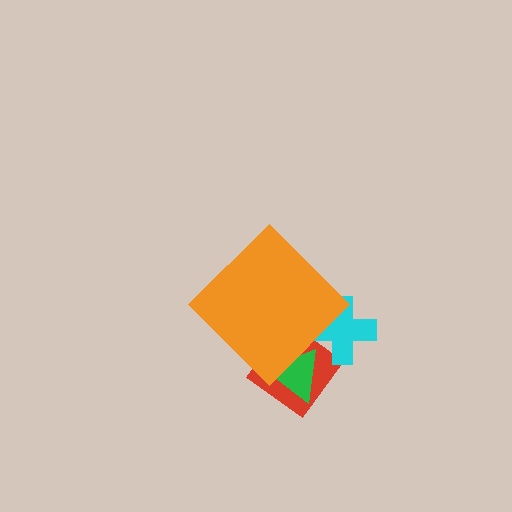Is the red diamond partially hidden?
Yes, the red diamond is partially hidden behind the orange diamond.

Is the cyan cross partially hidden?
Yes, the cyan cross is partially hidden behind the orange diamond.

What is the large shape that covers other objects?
An orange diamond.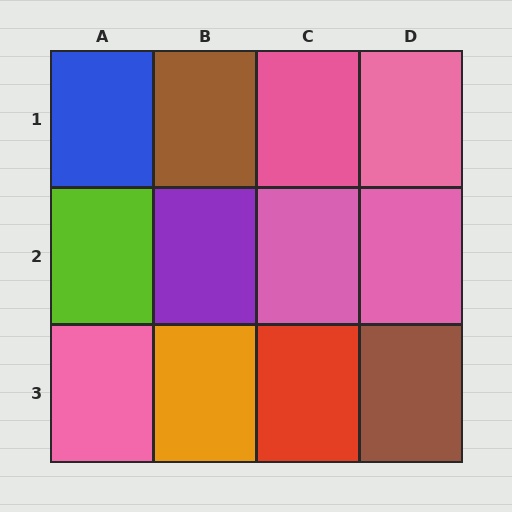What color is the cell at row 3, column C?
Red.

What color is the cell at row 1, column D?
Pink.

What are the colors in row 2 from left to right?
Lime, purple, pink, pink.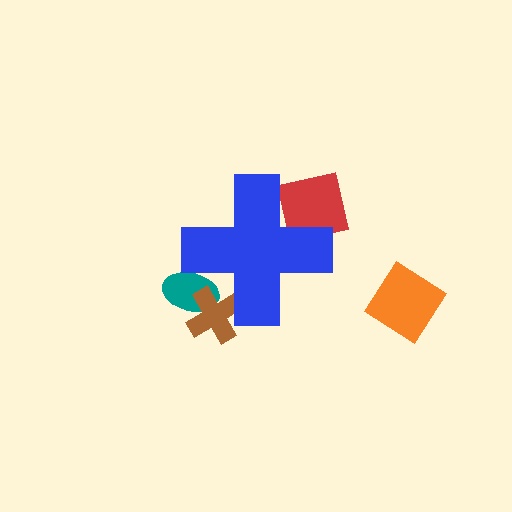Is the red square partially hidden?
Yes, the red square is partially hidden behind the blue cross.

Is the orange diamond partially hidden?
No, the orange diamond is fully visible.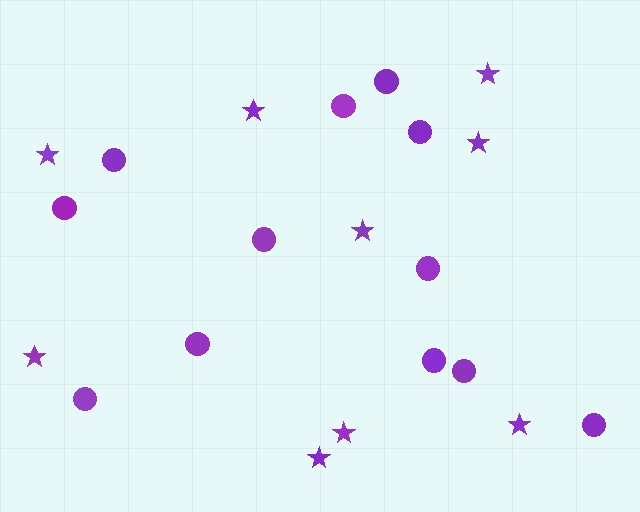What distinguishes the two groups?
There are 2 groups: one group of stars (9) and one group of circles (12).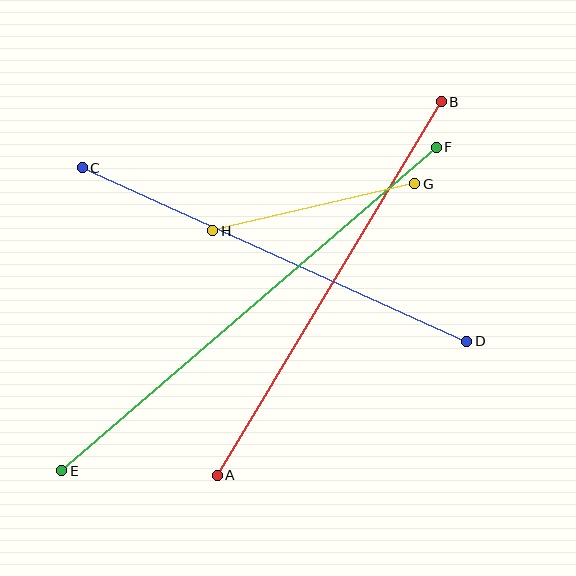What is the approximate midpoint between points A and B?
The midpoint is at approximately (329, 288) pixels.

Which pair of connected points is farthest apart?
Points E and F are farthest apart.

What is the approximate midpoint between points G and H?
The midpoint is at approximately (314, 207) pixels.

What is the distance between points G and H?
The distance is approximately 207 pixels.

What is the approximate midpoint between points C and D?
The midpoint is at approximately (275, 255) pixels.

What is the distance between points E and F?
The distance is approximately 495 pixels.